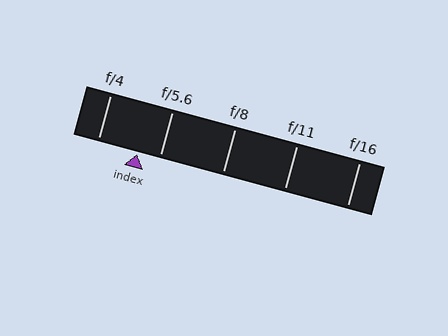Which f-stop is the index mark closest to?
The index mark is closest to f/5.6.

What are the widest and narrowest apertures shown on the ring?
The widest aperture shown is f/4 and the narrowest is f/16.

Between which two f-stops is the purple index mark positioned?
The index mark is between f/4 and f/5.6.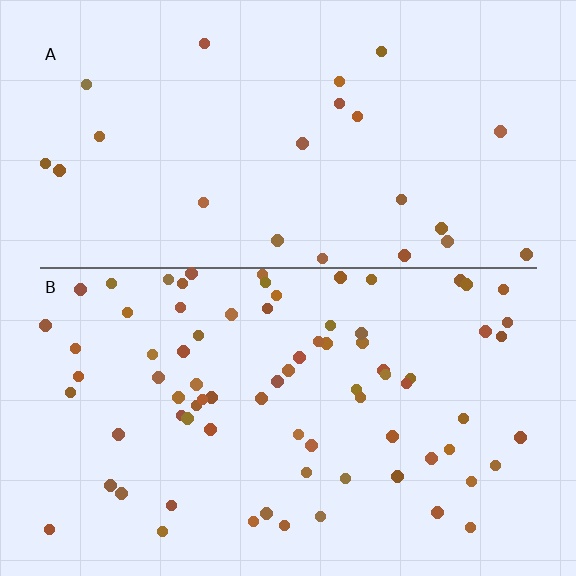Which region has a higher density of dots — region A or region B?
B (the bottom).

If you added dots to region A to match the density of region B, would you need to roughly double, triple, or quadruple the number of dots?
Approximately triple.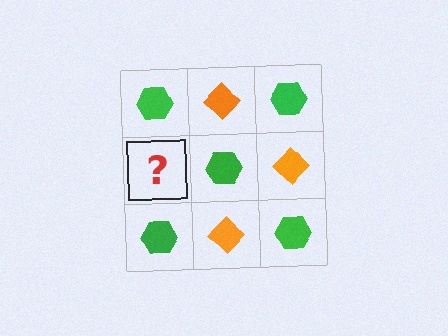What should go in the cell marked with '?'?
The missing cell should contain an orange diamond.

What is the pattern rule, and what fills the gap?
The rule is that it alternates green hexagon and orange diamond in a checkerboard pattern. The gap should be filled with an orange diamond.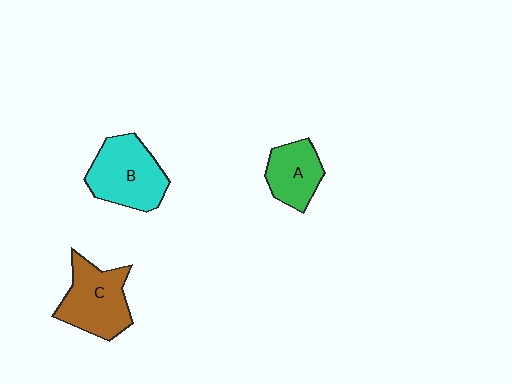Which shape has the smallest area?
Shape A (green).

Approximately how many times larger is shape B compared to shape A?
Approximately 1.5 times.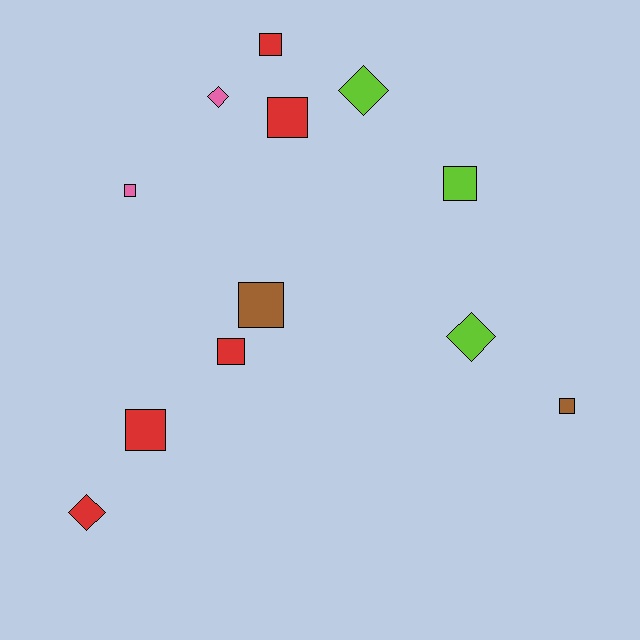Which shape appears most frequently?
Square, with 8 objects.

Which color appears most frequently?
Red, with 5 objects.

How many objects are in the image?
There are 12 objects.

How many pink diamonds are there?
There is 1 pink diamond.